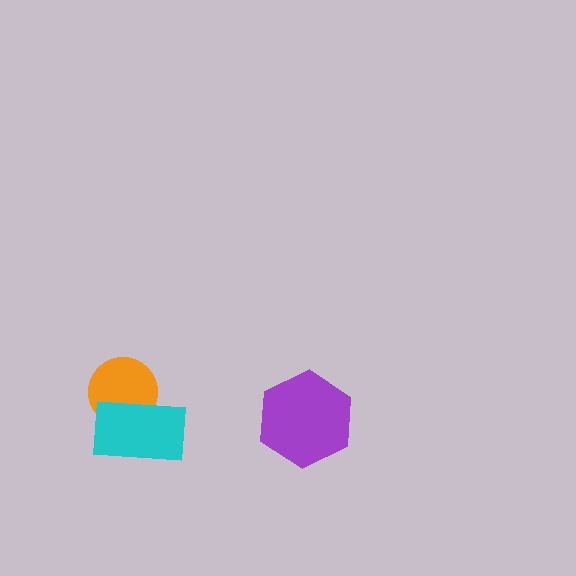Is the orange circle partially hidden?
Yes, it is partially covered by another shape.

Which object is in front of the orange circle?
The cyan rectangle is in front of the orange circle.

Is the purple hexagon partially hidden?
No, no other shape covers it.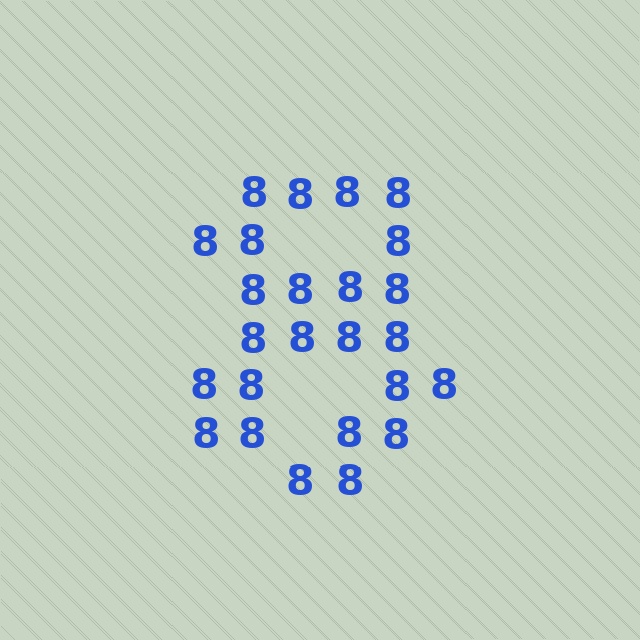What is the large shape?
The large shape is the digit 8.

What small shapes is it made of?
It is made of small digit 8's.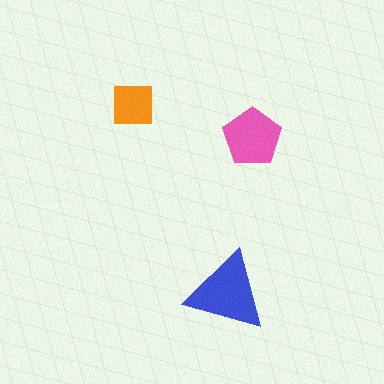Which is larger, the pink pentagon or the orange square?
The pink pentagon.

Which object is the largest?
The blue triangle.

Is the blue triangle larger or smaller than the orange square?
Larger.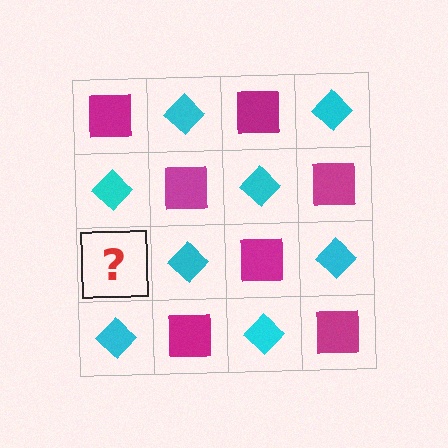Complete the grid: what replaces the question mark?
The question mark should be replaced with a magenta square.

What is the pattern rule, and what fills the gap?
The rule is that it alternates magenta square and cyan diamond in a checkerboard pattern. The gap should be filled with a magenta square.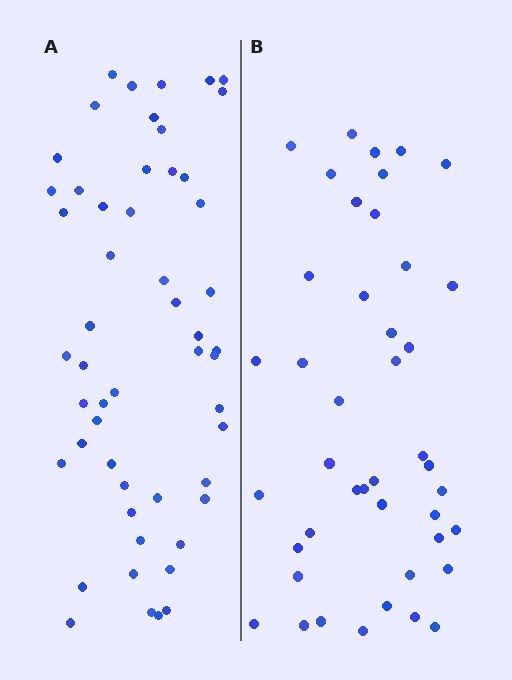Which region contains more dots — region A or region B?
Region A (the left region) has more dots.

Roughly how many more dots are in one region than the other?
Region A has roughly 10 or so more dots than region B.